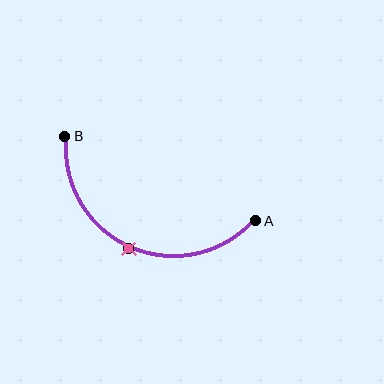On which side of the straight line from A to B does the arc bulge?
The arc bulges below the straight line connecting A and B.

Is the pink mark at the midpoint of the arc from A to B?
Yes. The pink mark lies on the arc at equal arc-length from both A and B — it is the arc midpoint.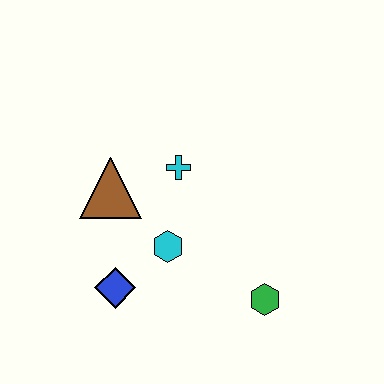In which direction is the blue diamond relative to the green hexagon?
The blue diamond is to the left of the green hexagon.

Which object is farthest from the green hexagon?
The brown triangle is farthest from the green hexagon.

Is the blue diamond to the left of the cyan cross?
Yes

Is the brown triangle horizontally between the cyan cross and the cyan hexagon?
No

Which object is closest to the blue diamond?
The cyan hexagon is closest to the blue diamond.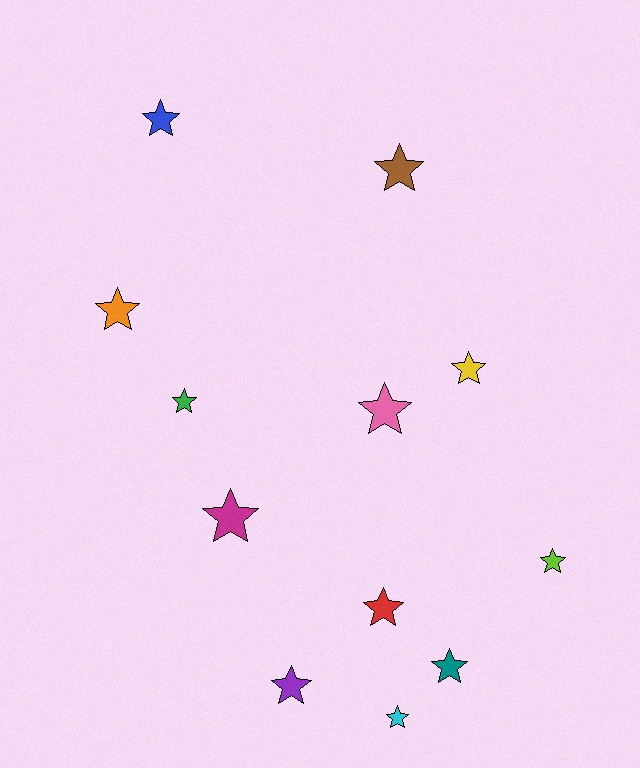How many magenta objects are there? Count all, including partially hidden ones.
There is 1 magenta object.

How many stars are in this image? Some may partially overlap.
There are 12 stars.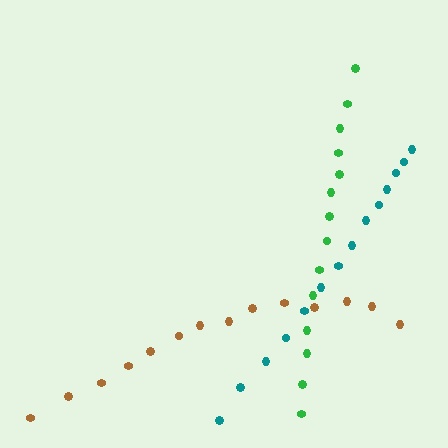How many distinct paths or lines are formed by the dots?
There are 3 distinct paths.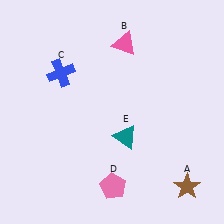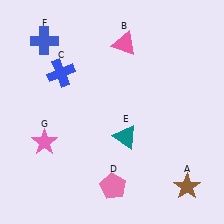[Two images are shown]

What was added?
A blue cross (F), a pink star (G) were added in Image 2.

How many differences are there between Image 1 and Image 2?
There are 2 differences between the two images.